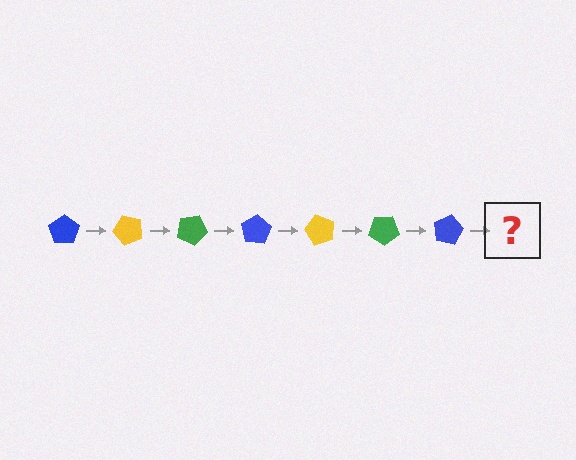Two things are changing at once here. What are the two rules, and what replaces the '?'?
The two rules are that it rotates 50 degrees each step and the color cycles through blue, yellow, and green. The '?' should be a yellow pentagon, rotated 350 degrees from the start.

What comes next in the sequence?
The next element should be a yellow pentagon, rotated 350 degrees from the start.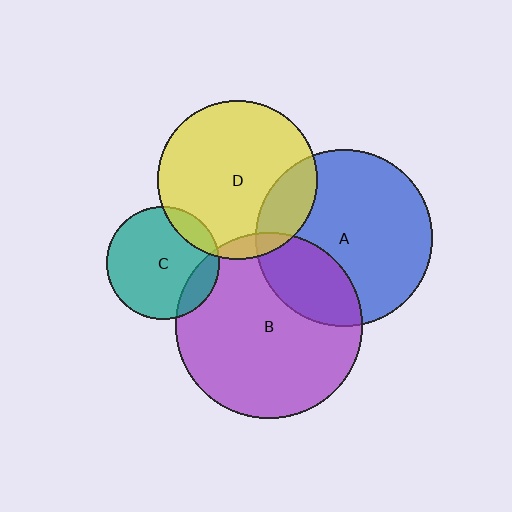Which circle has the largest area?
Circle B (purple).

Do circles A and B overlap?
Yes.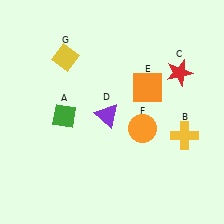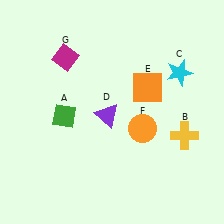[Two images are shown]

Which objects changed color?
C changed from red to cyan. G changed from yellow to magenta.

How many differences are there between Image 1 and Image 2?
There are 2 differences between the two images.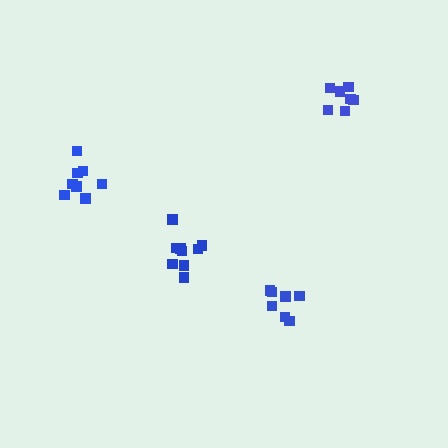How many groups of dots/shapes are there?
There are 4 groups.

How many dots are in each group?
Group 1: 7 dots, Group 2: 9 dots, Group 3: 7 dots, Group 4: 8 dots (31 total).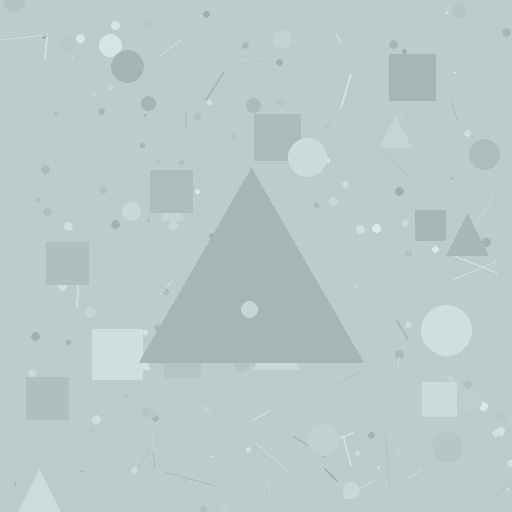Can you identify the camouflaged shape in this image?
The camouflaged shape is a triangle.